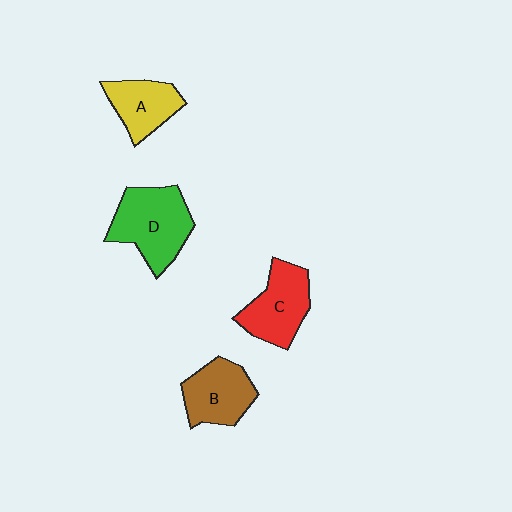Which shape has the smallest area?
Shape A (yellow).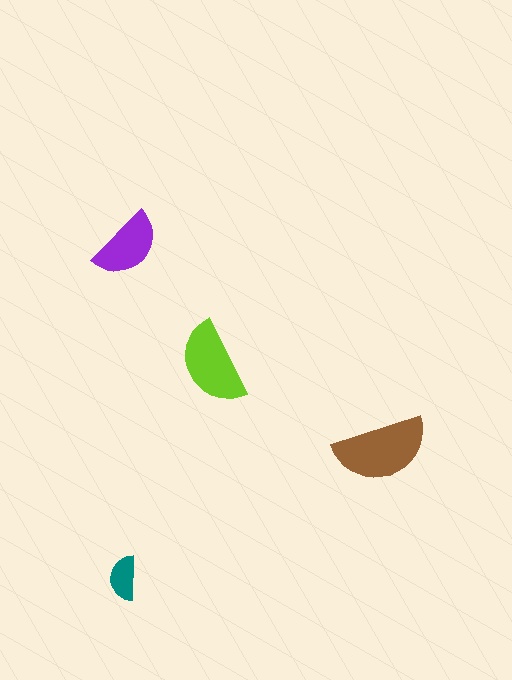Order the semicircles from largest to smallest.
the brown one, the lime one, the purple one, the teal one.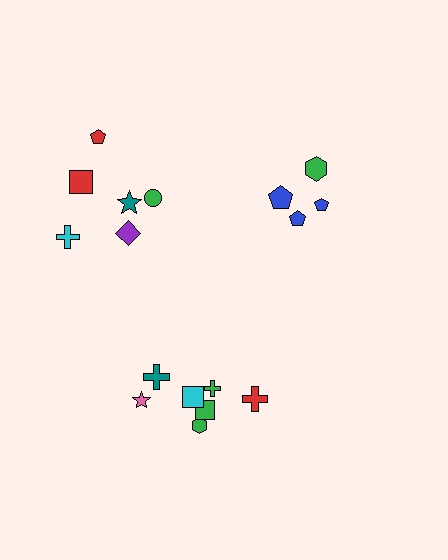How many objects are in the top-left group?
There are 6 objects.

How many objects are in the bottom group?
There are 7 objects.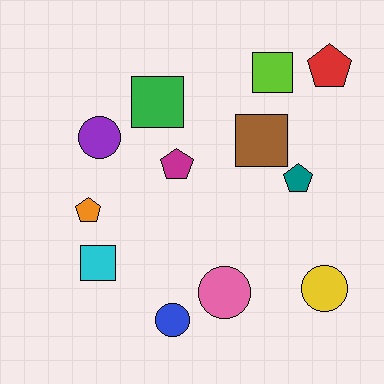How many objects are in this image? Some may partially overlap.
There are 12 objects.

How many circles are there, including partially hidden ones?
There are 4 circles.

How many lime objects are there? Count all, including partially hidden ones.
There is 1 lime object.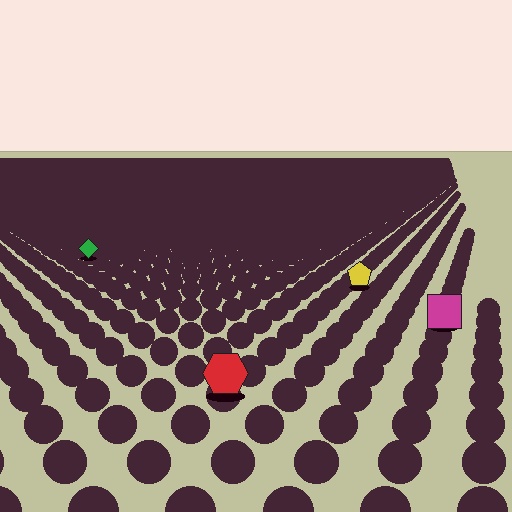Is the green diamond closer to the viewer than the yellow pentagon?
No. The yellow pentagon is closer — you can tell from the texture gradient: the ground texture is coarser near it.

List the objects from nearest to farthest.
From nearest to farthest: the red hexagon, the magenta square, the yellow pentagon, the green diamond.